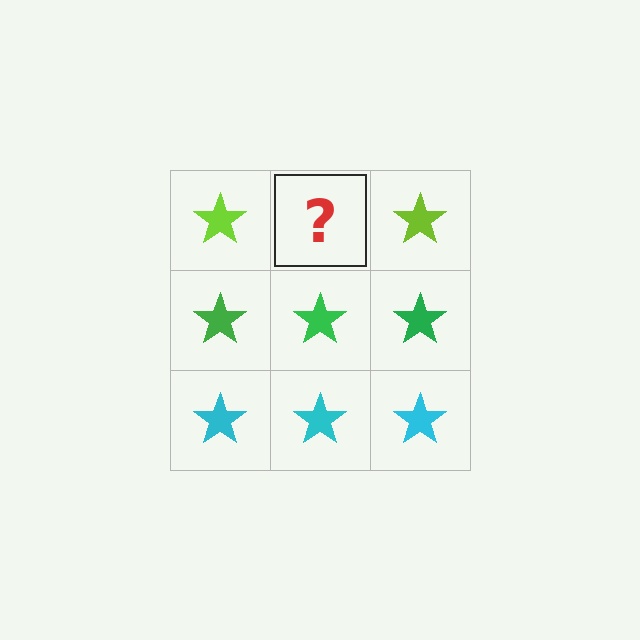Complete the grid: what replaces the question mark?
The question mark should be replaced with a lime star.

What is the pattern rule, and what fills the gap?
The rule is that each row has a consistent color. The gap should be filled with a lime star.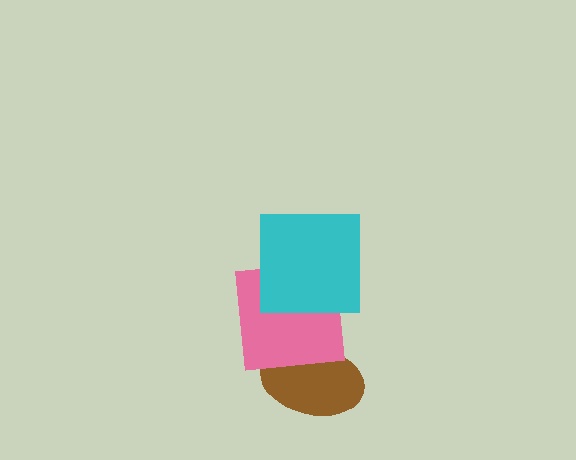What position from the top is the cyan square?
The cyan square is 1st from the top.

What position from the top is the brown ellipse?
The brown ellipse is 3rd from the top.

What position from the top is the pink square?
The pink square is 2nd from the top.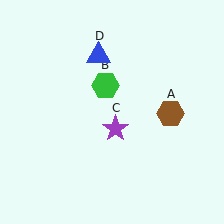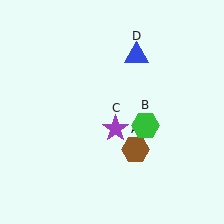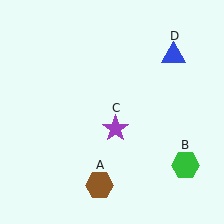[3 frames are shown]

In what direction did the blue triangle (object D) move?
The blue triangle (object D) moved right.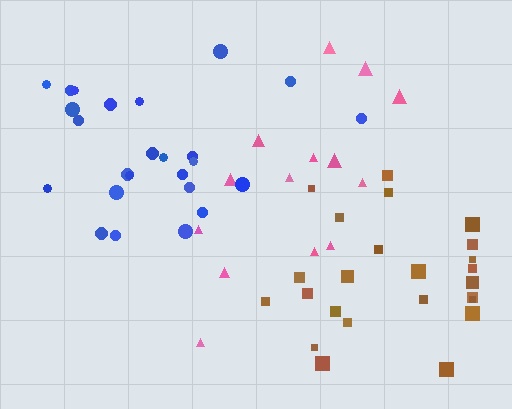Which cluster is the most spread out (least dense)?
Pink.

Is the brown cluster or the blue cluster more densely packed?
Blue.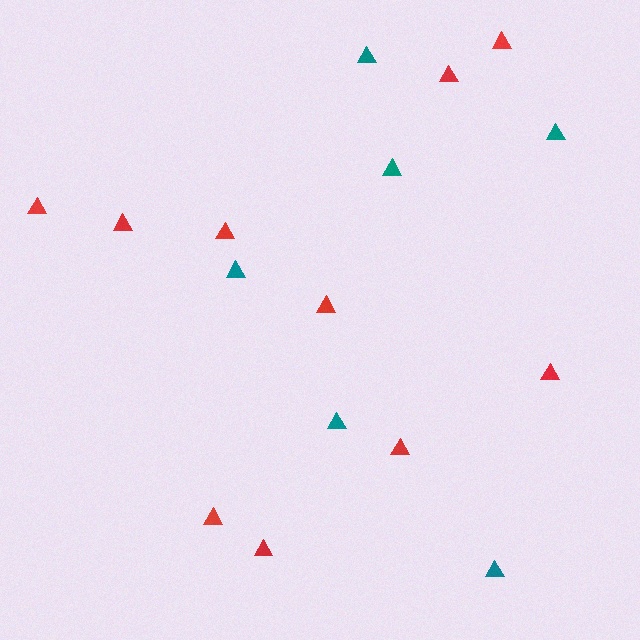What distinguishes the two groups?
There are 2 groups: one group of red triangles (10) and one group of teal triangles (6).